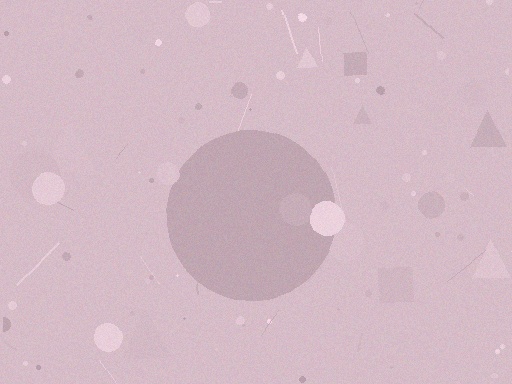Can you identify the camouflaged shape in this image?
The camouflaged shape is a circle.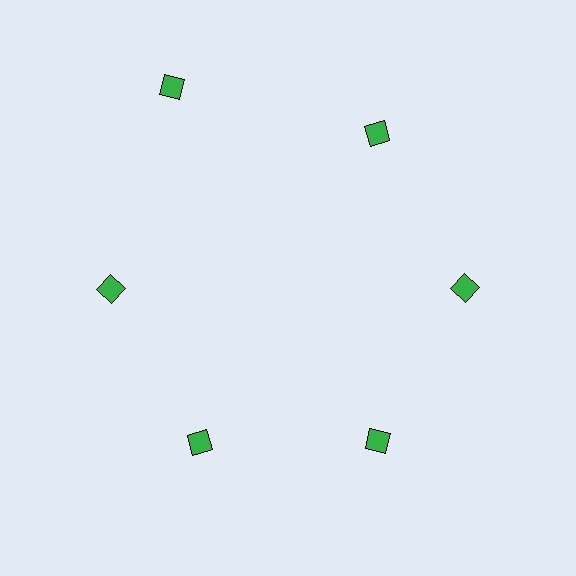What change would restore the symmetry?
The symmetry would be restored by moving it inward, back onto the ring so that all 6 diamonds sit at equal angles and equal distance from the center.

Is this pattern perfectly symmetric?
No. The 6 green diamonds are arranged in a ring, but one element near the 11 o'clock position is pushed outward from the center, breaking the 6-fold rotational symmetry.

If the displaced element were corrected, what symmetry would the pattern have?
It would have 6-fold rotational symmetry — the pattern would map onto itself every 60 degrees.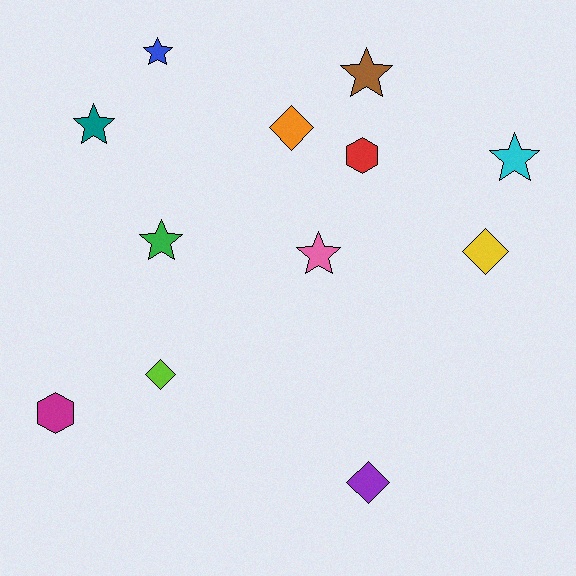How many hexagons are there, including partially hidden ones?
There are 2 hexagons.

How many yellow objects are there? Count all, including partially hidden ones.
There is 1 yellow object.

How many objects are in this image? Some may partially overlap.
There are 12 objects.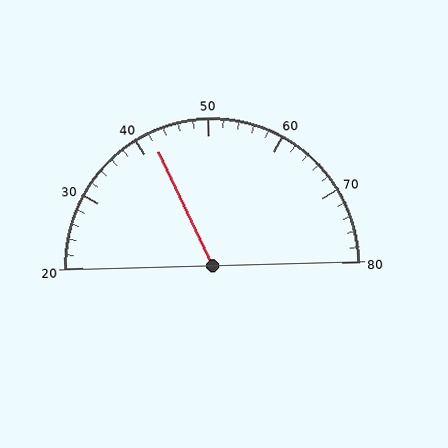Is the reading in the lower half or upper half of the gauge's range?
The reading is in the lower half of the range (20 to 80).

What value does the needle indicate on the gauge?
The needle indicates approximately 42.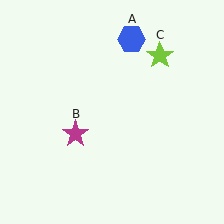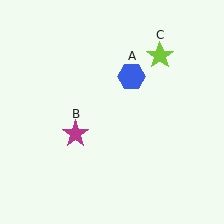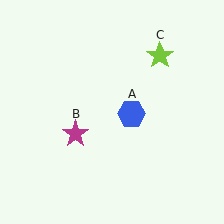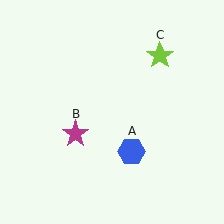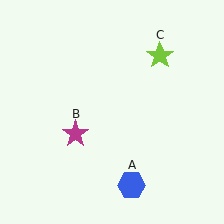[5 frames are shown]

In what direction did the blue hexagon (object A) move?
The blue hexagon (object A) moved down.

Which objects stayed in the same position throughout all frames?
Magenta star (object B) and lime star (object C) remained stationary.